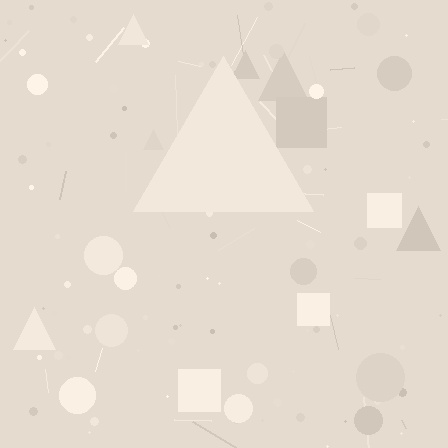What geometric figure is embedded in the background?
A triangle is embedded in the background.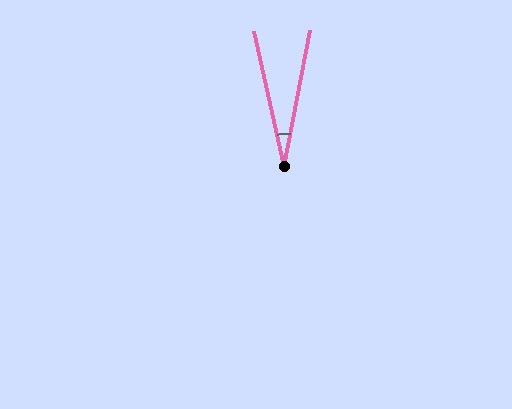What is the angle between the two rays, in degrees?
Approximately 23 degrees.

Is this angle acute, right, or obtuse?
It is acute.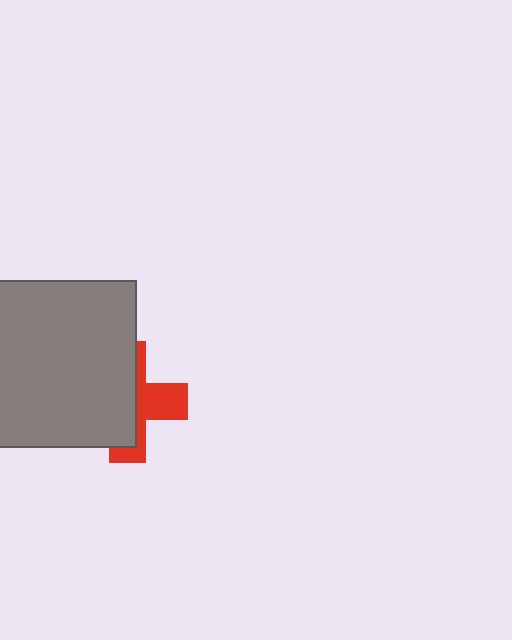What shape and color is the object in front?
The object in front is a gray rectangle.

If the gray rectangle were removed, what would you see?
You would see the complete red cross.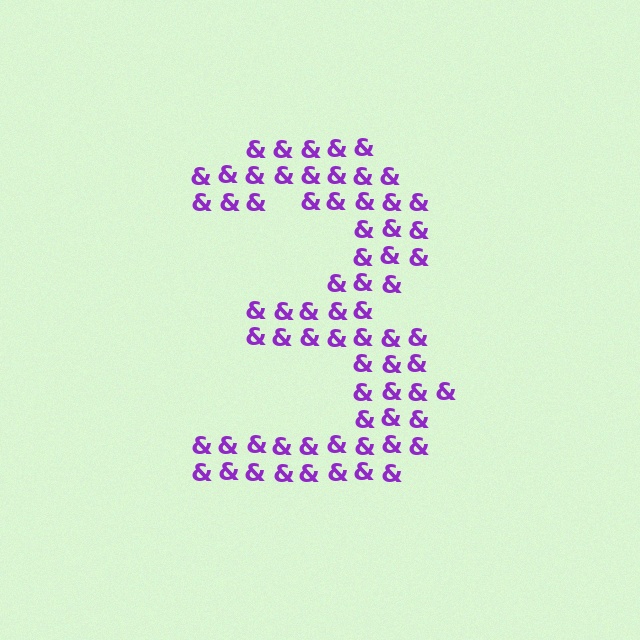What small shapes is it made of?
It is made of small ampersands.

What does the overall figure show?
The overall figure shows the digit 3.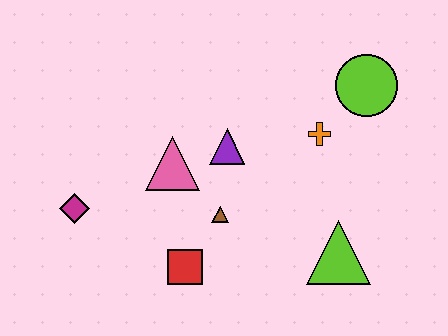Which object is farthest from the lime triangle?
The magenta diamond is farthest from the lime triangle.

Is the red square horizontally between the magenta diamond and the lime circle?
Yes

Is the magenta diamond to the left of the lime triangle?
Yes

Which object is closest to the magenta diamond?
The pink triangle is closest to the magenta diamond.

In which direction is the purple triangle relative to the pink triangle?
The purple triangle is to the right of the pink triangle.